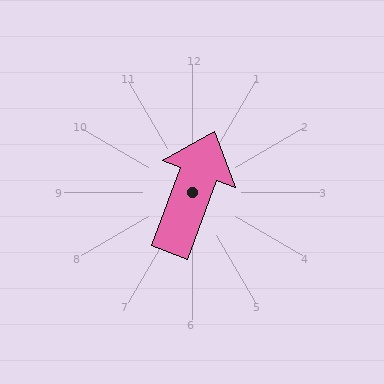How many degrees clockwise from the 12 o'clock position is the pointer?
Approximately 20 degrees.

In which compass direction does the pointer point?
North.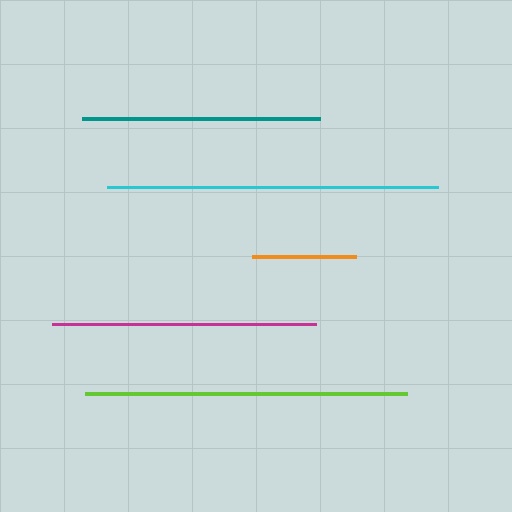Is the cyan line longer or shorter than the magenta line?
The cyan line is longer than the magenta line.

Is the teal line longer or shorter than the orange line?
The teal line is longer than the orange line.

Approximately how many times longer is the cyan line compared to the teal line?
The cyan line is approximately 1.4 times the length of the teal line.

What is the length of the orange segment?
The orange segment is approximately 104 pixels long.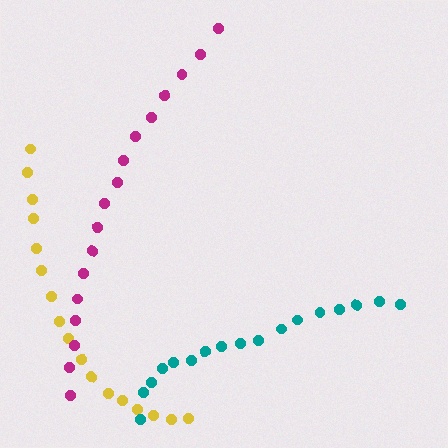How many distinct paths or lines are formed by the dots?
There are 3 distinct paths.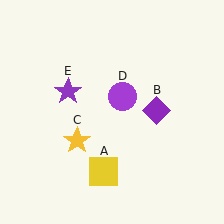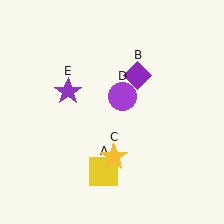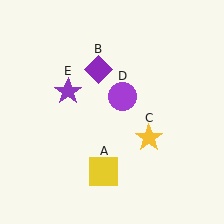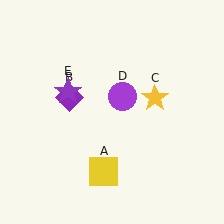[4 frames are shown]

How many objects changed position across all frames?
2 objects changed position: purple diamond (object B), yellow star (object C).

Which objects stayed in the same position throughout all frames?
Yellow square (object A) and purple circle (object D) and purple star (object E) remained stationary.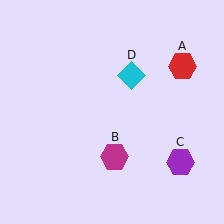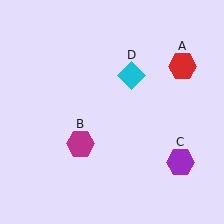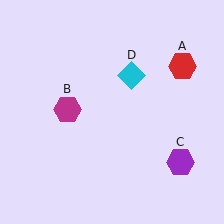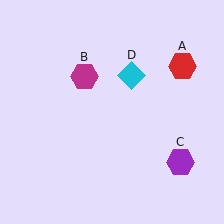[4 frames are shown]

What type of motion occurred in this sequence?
The magenta hexagon (object B) rotated clockwise around the center of the scene.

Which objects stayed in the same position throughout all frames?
Red hexagon (object A) and purple hexagon (object C) and cyan diamond (object D) remained stationary.